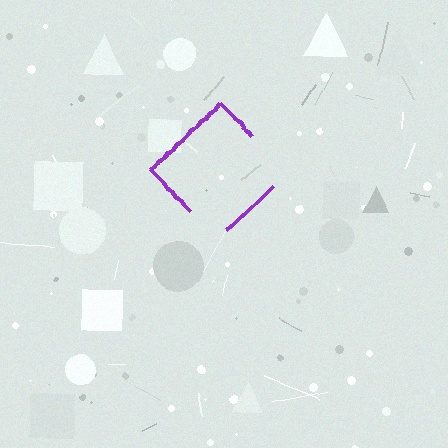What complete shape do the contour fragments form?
The contour fragments form a diamond.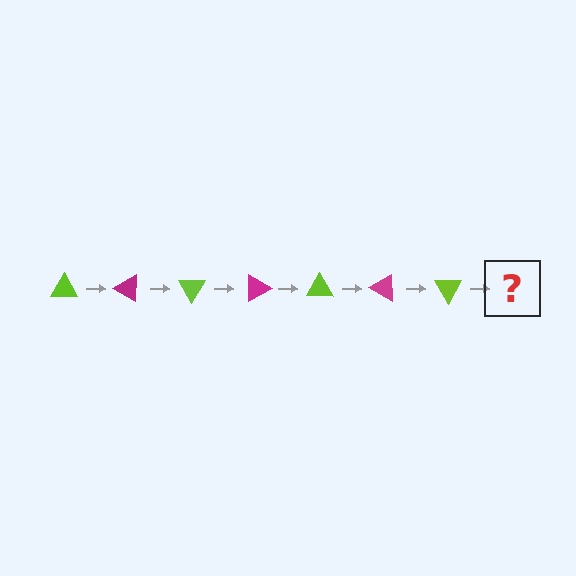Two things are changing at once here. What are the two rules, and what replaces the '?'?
The two rules are that it rotates 30 degrees each step and the color cycles through lime and magenta. The '?' should be a magenta triangle, rotated 210 degrees from the start.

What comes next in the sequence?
The next element should be a magenta triangle, rotated 210 degrees from the start.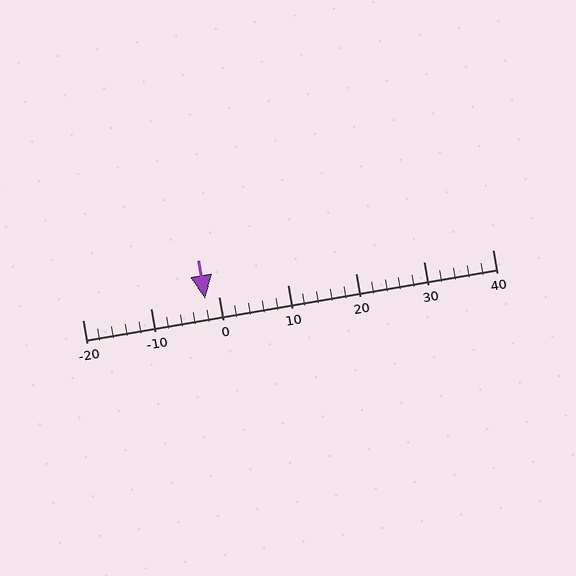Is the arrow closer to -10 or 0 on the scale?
The arrow is closer to 0.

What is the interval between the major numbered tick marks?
The major tick marks are spaced 10 units apart.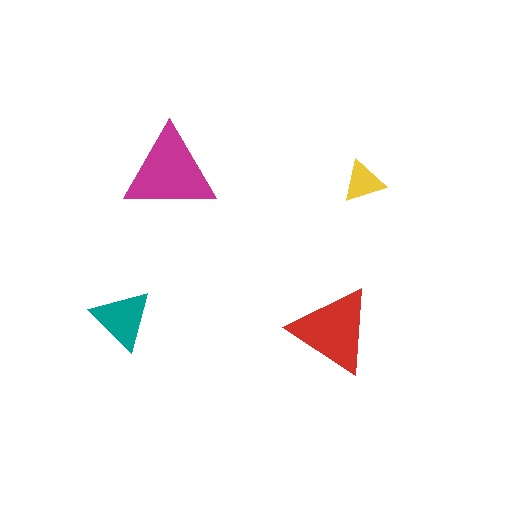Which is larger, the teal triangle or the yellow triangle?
The teal one.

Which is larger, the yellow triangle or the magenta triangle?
The magenta one.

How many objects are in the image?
There are 4 objects in the image.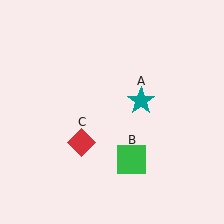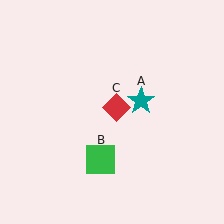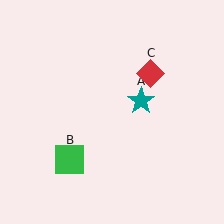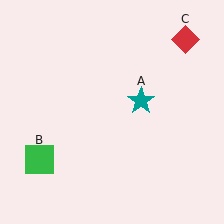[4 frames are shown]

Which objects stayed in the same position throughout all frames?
Teal star (object A) remained stationary.